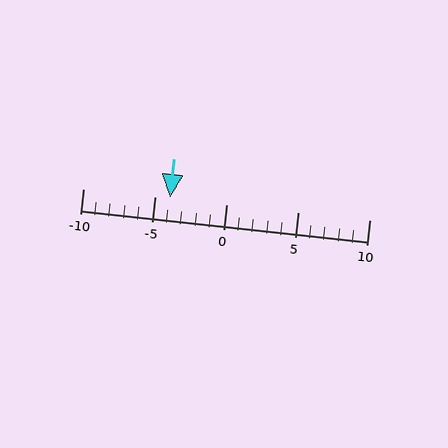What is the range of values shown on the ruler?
The ruler shows values from -10 to 10.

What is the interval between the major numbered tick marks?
The major tick marks are spaced 5 units apart.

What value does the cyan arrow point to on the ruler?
The cyan arrow points to approximately -4.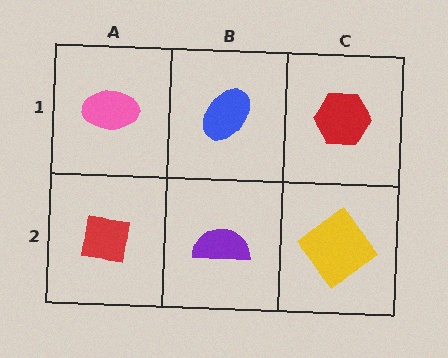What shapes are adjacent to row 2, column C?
A red hexagon (row 1, column C), a purple semicircle (row 2, column B).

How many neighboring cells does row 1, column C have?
2.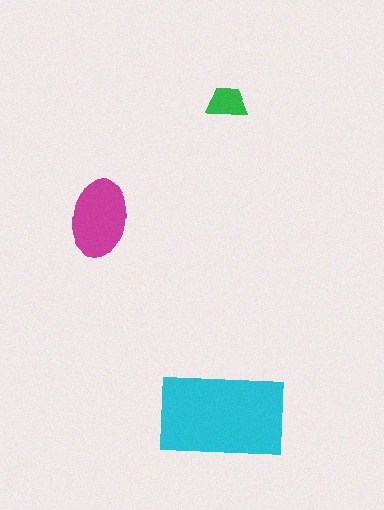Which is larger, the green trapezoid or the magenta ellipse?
The magenta ellipse.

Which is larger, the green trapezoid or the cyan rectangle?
The cyan rectangle.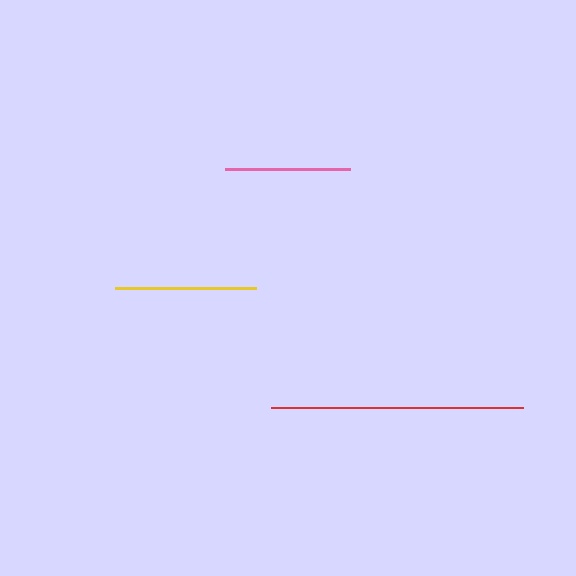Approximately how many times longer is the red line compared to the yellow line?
The red line is approximately 1.8 times the length of the yellow line.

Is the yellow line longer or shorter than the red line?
The red line is longer than the yellow line.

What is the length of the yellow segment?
The yellow segment is approximately 141 pixels long.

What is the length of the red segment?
The red segment is approximately 252 pixels long.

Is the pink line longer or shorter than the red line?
The red line is longer than the pink line.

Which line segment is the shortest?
The pink line is the shortest at approximately 125 pixels.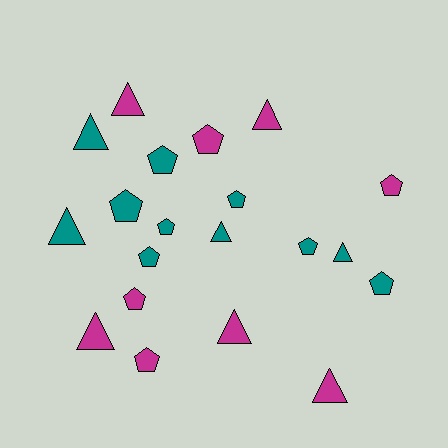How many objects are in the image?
There are 20 objects.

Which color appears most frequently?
Teal, with 11 objects.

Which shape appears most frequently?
Pentagon, with 11 objects.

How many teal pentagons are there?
There are 7 teal pentagons.